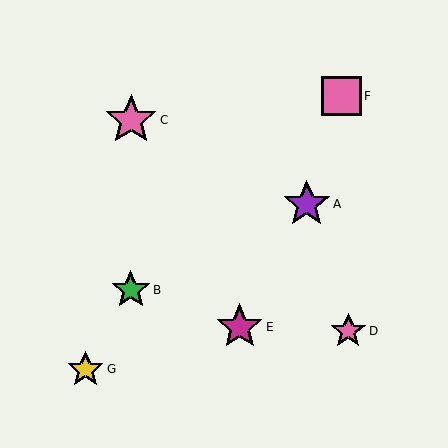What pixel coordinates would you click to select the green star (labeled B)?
Click at (131, 290) to select the green star B.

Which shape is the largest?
The pink star (labeled C) is the largest.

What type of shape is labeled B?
Shape B is a green star.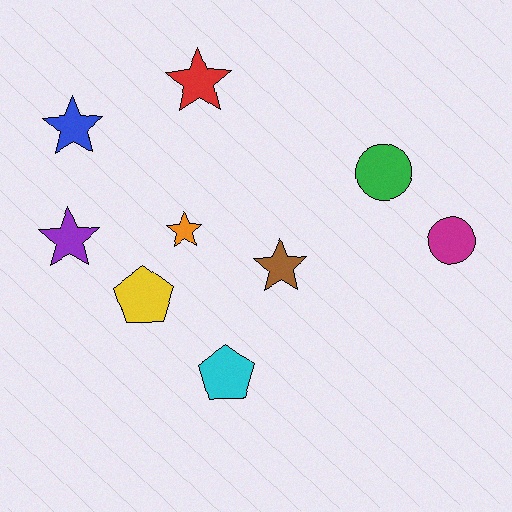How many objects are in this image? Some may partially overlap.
There are 9 objects.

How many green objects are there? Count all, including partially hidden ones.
There is 1 green object.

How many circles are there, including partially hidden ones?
There are 2 circles.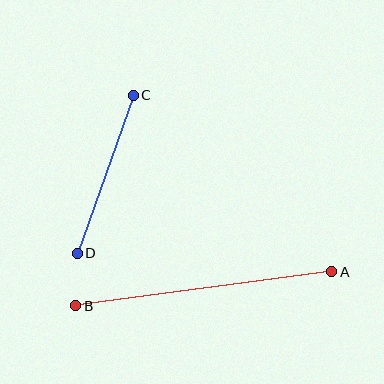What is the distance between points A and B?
The distance is approximately 258 pixels.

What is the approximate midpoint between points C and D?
The midpoint is at approximately (105, 174) pixels.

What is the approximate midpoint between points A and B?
The midpoint is at approximately (204, 289) pixels.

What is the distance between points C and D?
The distance is approximately 168 pixels.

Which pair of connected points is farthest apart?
Points A and B are farthest apart.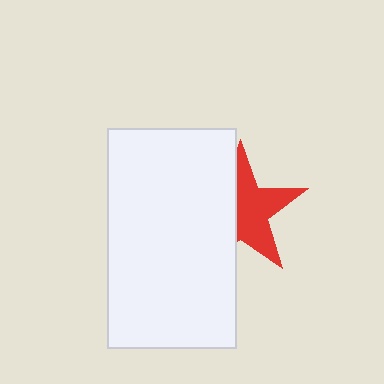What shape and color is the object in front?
The object in front is a white rectangle.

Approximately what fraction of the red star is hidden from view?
Roughly 45% of the red star is hidden behind the white rectangle.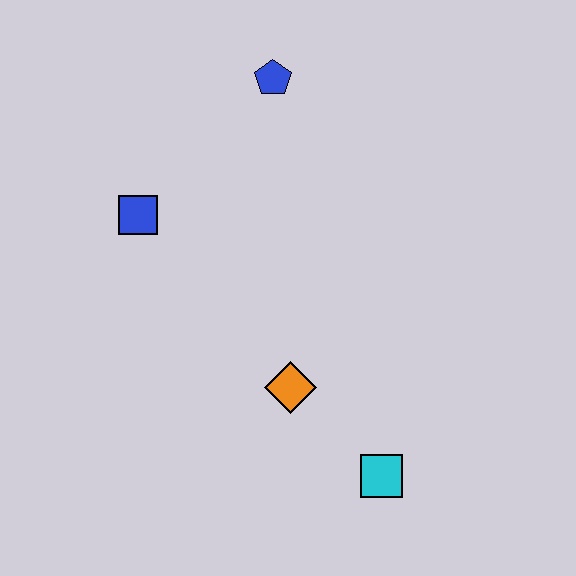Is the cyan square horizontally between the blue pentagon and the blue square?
No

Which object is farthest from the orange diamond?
The blue pentagon is farthest from the orange diamond.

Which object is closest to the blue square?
The blue pentagon is closest to the blue square.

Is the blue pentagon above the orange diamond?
Yes